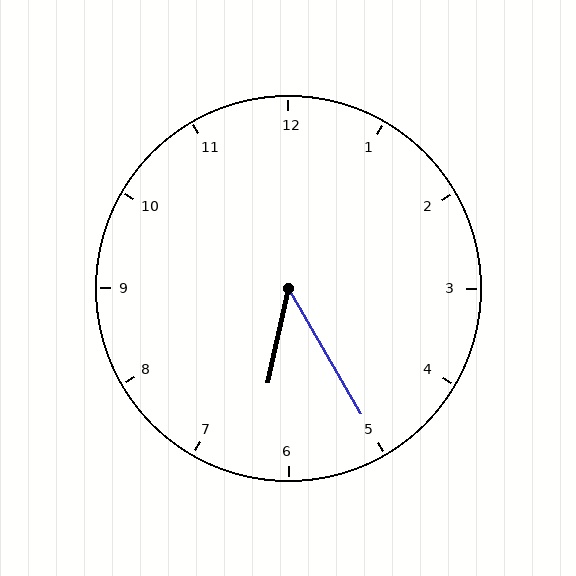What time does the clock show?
6:25.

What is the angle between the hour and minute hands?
Approximately 42 degrees.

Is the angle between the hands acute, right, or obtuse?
It is acute.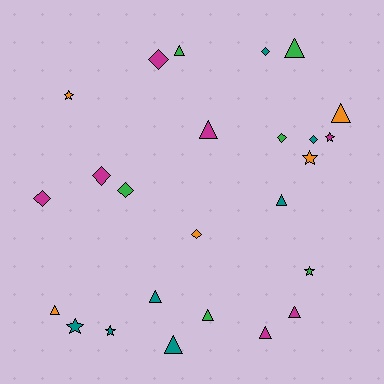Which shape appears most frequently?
Triangle, with 11 objects.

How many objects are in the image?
There are 25 objects.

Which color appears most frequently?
Teal, with 7 objects.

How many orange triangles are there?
There are 2 orange triangles.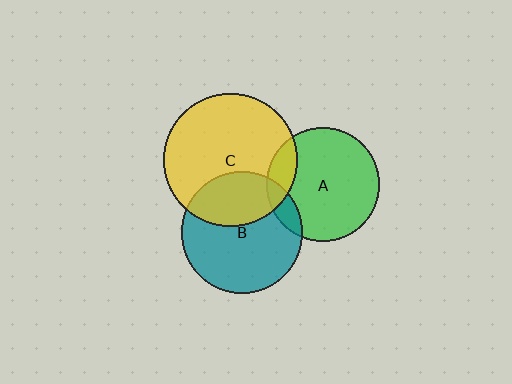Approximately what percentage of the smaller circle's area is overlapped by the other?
Approximately 35%.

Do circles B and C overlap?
Yes.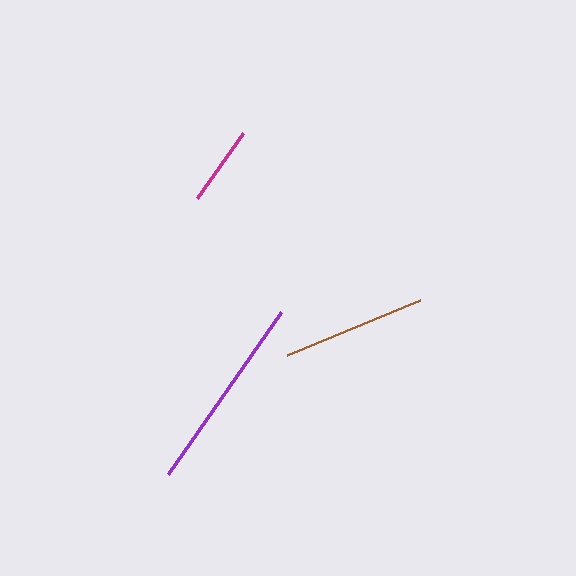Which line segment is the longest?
The purple line is the longest at approximately 198 pixels.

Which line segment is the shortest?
The magenta line is the shortest at approximately 80 pixels.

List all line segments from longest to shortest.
From longest to shortest: purple, brown, magenta.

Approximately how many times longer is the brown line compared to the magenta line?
The brown line is approximately 1.8 times the length of the magenta line.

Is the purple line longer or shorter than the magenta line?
The purple line is longer than the magenta line.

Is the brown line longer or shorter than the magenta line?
The brown line is longer than the magenta line.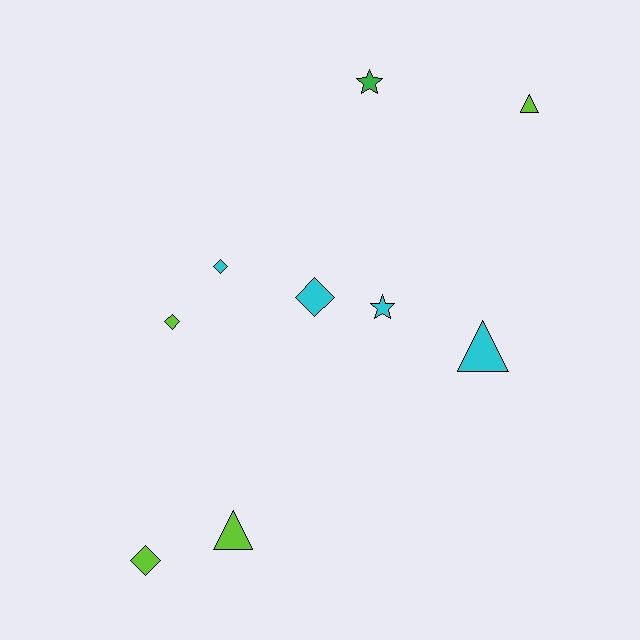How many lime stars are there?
There are no lime stars.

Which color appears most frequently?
Cyan, with 4 objects.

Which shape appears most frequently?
Diamond, with 4 objects.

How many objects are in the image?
There are 9 objects.